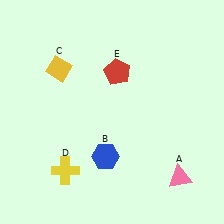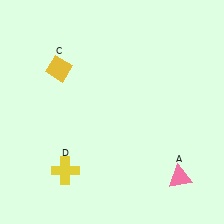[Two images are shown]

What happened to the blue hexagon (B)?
The blue hexagon (B) was removed in Image 2. It was in the bottom-left area of Image 1.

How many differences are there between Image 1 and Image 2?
There are 2 differences between the two images.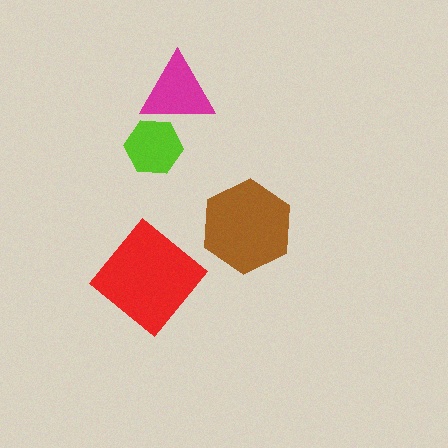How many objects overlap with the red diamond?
0 objects overlap with the red diamond.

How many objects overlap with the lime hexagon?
1 object overlaps with the lime hexagon.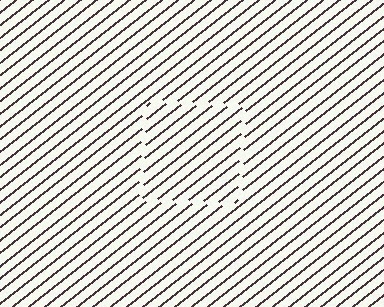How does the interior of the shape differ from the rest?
The interior of the shape contains the same grating, shifted by half a period — the contour is defined by the phase discontinuity where line-ends from the inner and outer gratings abut.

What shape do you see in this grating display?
An illusory square. The interior of the shape contains the same grating, shifted by half a period — the contour is defined by the phase discontinuity where line-ends from the inner and outer gratings abut.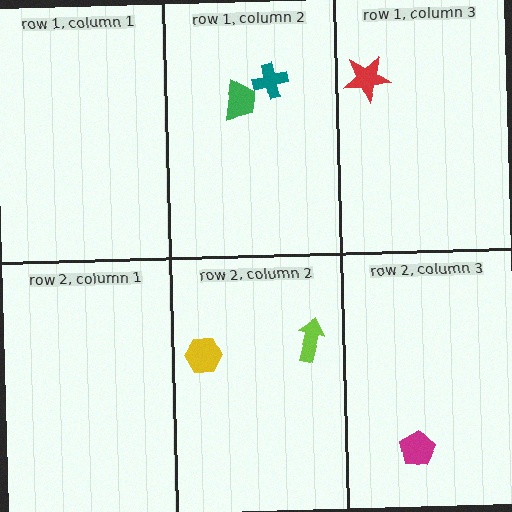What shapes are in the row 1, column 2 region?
The green trapezoid, the teal cross.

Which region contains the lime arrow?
The row 2, column 2 region.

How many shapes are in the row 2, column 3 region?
1.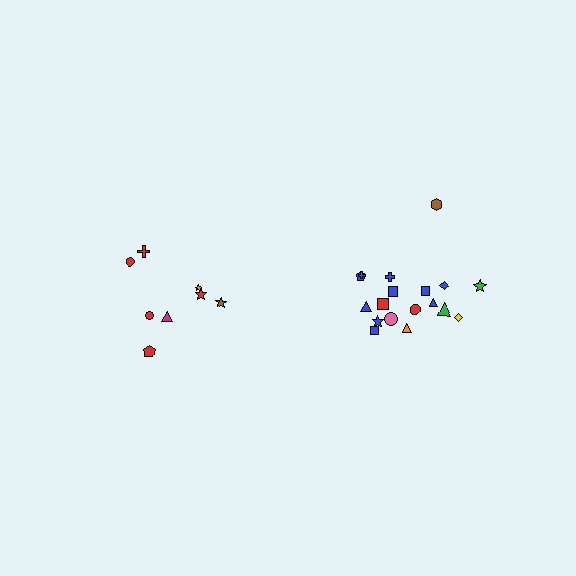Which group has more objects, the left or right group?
The right group.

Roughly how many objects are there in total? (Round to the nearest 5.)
Roughly 25 objects in total.